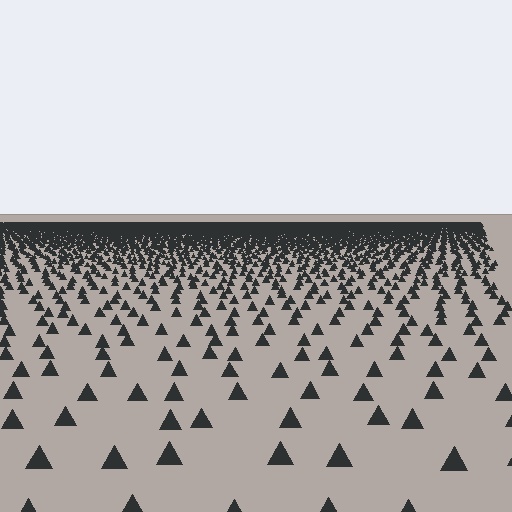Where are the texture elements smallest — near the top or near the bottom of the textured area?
Near the top.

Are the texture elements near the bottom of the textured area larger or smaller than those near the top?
Larger. Near the bottom, elements are closer to the viewer and appear at a bigger on-screen size.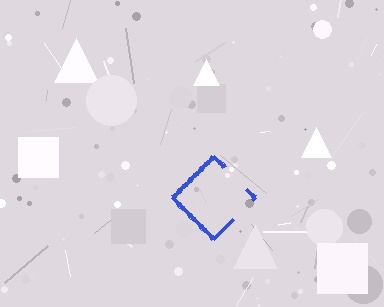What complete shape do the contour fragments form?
The contour fragments form a diamond.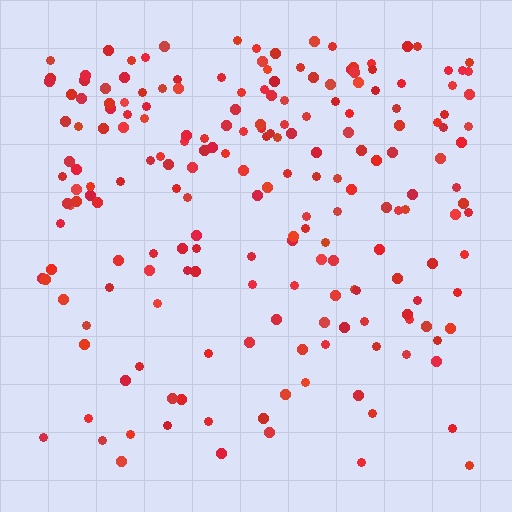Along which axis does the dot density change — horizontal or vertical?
Vertical.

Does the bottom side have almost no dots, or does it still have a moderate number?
Still a moderate number, just noticeably fewer than the top.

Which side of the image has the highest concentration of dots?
The top.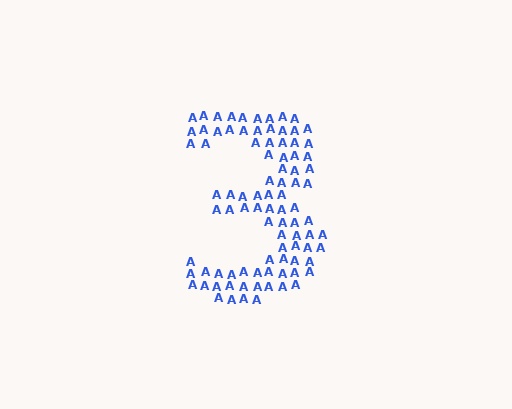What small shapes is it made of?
It is made of small letter A's.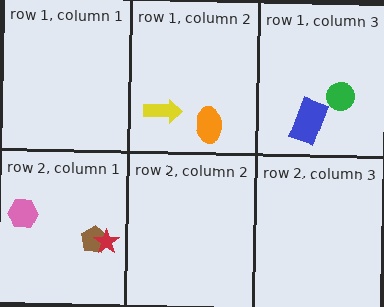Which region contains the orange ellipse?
The row 1, column 2 region.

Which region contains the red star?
The row 2, column 1 region.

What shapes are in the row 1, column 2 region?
The yellow arrow, the orange ellipse.